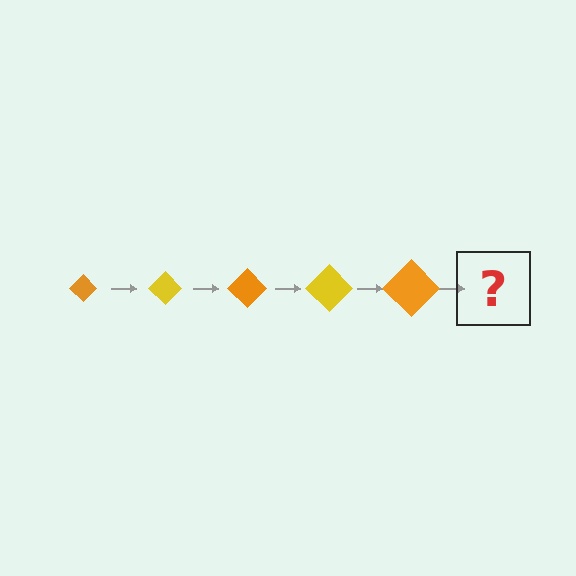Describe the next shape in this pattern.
It should be a yellow diamond, larger than the previous one.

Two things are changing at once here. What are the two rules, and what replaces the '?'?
The two rules are that the diamond grows larger each step and the color cycles through orange and yellow. The '?' should be a yellow diamond, larger than the previous one.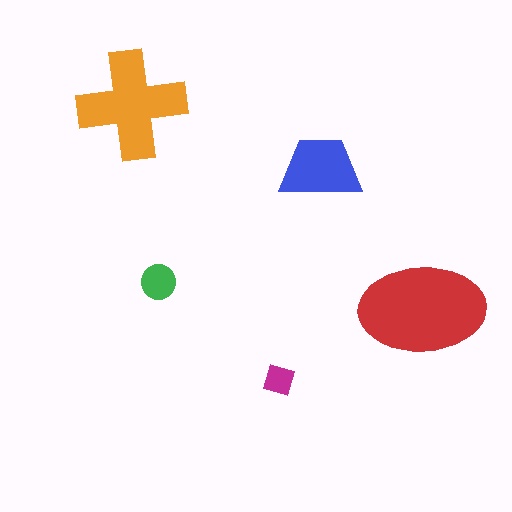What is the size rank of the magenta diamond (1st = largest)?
5th.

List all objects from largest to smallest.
The red ellipse, the orange cross, the blue trapezoid, the green circle, the magenta diamond.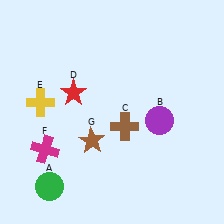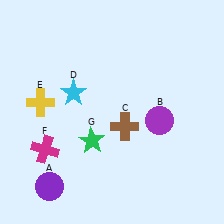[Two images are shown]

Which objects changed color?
A changed from green to purple. D changed from red to cyan. G changed from brown to green.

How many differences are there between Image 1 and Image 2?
There are 3 differences between the two images.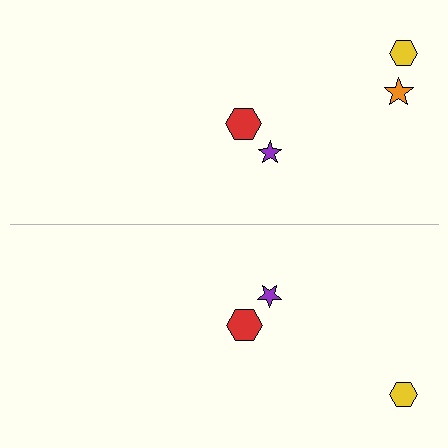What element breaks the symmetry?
A orange star is missing from the bottom side.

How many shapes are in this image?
There are 7 shapes in this image.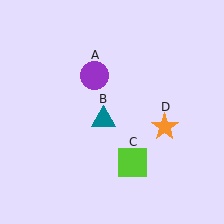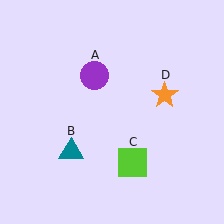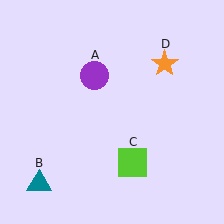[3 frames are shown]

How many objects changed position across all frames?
2 objects changed position: teal triangle (object B), orange star (object D).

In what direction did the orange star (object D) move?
The orange star (object D) moved up.